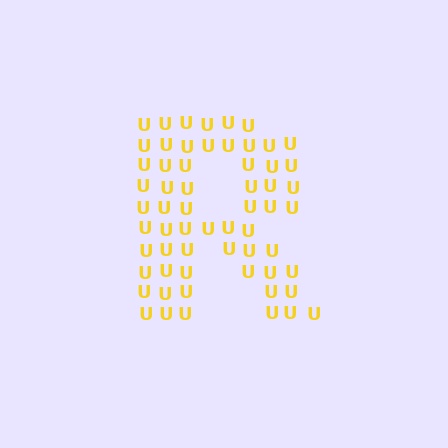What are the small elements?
The small elements are letter U's.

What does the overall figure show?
The overall figure shows the letter R.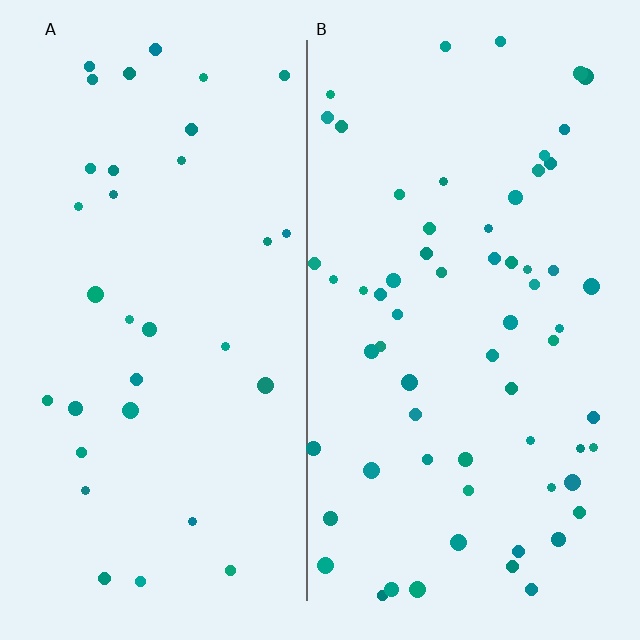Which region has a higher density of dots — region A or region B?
B (the right).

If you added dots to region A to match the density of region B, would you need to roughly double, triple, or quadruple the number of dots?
Approximately double.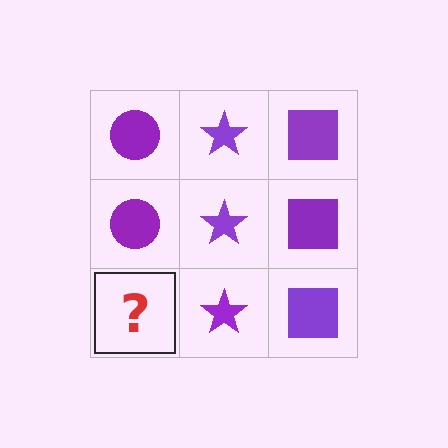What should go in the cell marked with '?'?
The missing cell should contain a purple circle.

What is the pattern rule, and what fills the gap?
The rule is that each column has a consistent shape. The gap should be filled with a purple circle.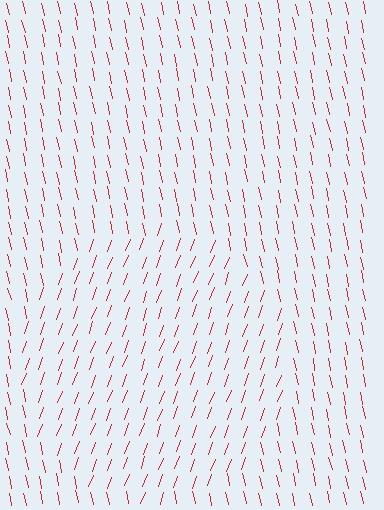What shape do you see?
I see a circle.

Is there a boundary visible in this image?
Yes, there is a texture boundary formed by a change in line orientation.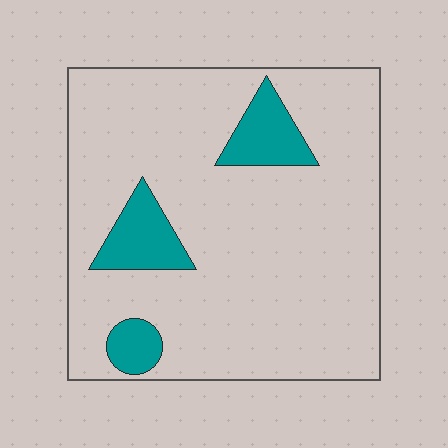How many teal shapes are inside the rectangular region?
3.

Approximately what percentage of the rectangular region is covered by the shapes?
Approximately 15%.